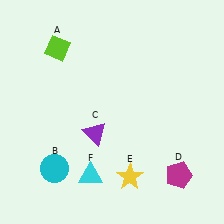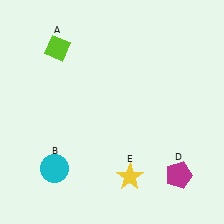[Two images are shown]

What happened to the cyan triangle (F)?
The cyan triangle (F) was removed in Image 2. It was in the bottom-left area of Image 1.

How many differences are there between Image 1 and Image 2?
There are 2 differences between the two images.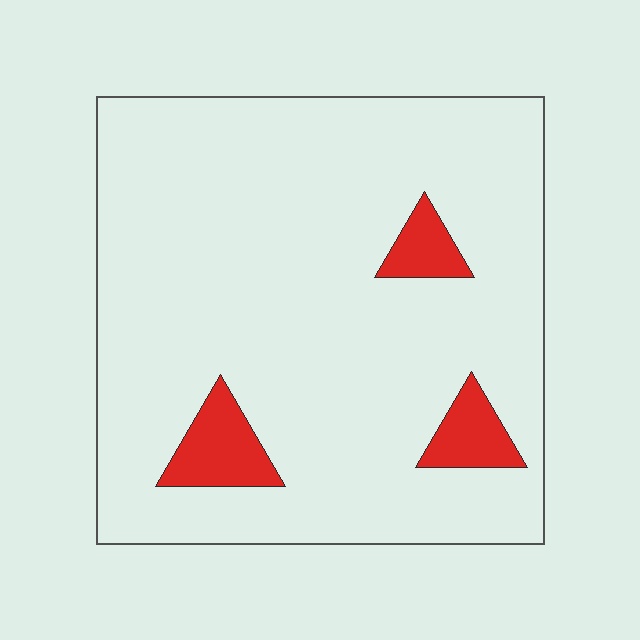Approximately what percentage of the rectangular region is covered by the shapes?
Approximately 10%.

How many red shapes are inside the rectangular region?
3.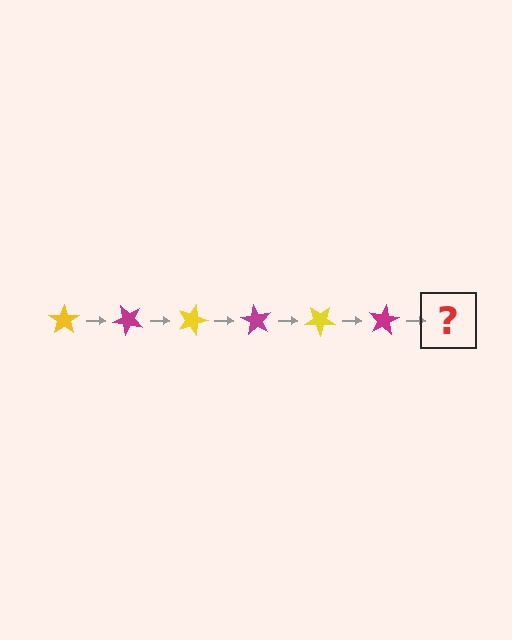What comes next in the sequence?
The next element should be a yellow star, rotated 270 degrees from the start.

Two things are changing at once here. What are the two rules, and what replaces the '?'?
The two rules are that it rotates 45 degrees each step and the color cycles through yellow and magenta. The '?' should be a yellow star, rotated 270 degrees from the start.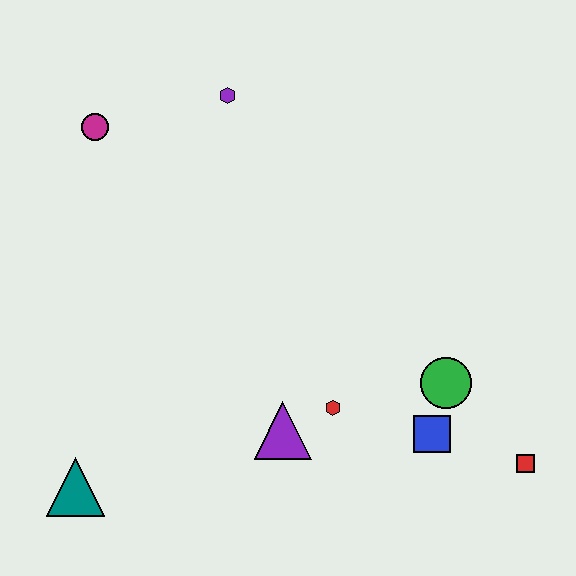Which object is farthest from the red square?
The magenta circle is farthest from the red square.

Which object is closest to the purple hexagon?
The magenta circle is closest to the purple hexagon.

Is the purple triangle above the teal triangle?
Yes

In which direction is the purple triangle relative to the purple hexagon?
The purple triangle is below the purple hexagon.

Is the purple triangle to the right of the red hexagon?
No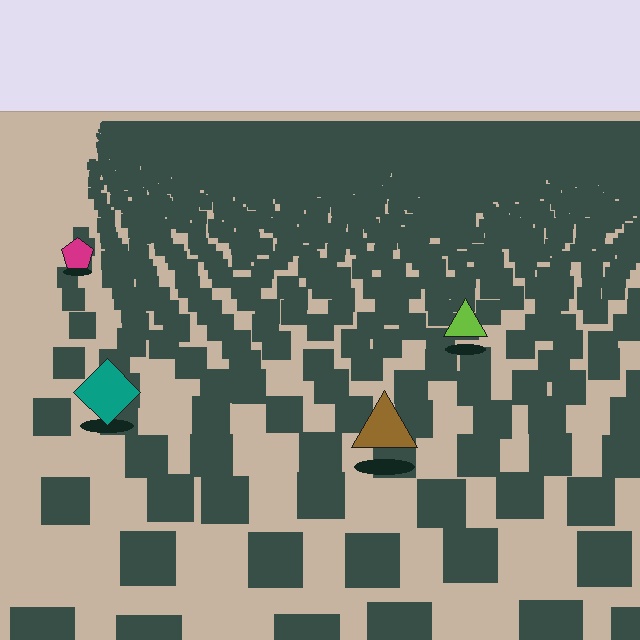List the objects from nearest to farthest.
From nearest to farthest: the brown triangle, the teal diamond, the lime triangle, the magenta pentagon.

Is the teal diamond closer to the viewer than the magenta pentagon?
Yes. The teal diamond is closer — you can tell from the texture gradient: the ground texture is coarser near it.